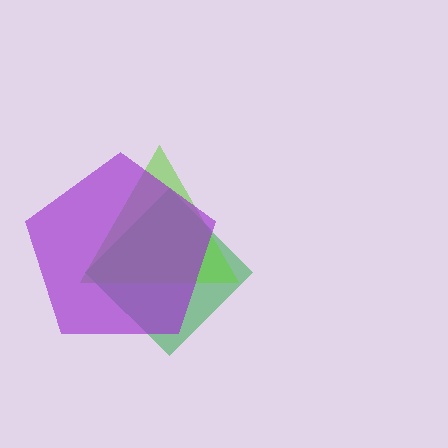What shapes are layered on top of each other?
The layered shapes are: a green diamond, a lime triangle, a purple pentagon.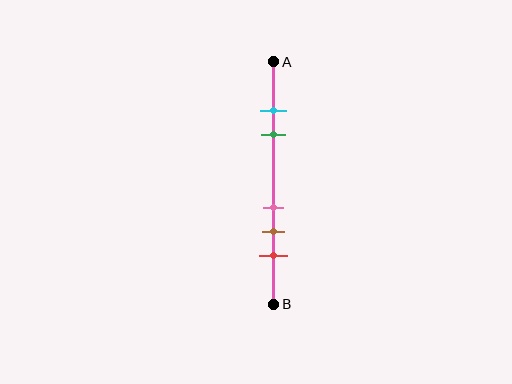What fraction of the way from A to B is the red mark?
The red mark is approximately 80% (0.8) of the way from A to B.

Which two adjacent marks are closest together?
The cyan and green marks are the closest adjacent pair.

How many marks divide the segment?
There are 5 marks dividing the segment.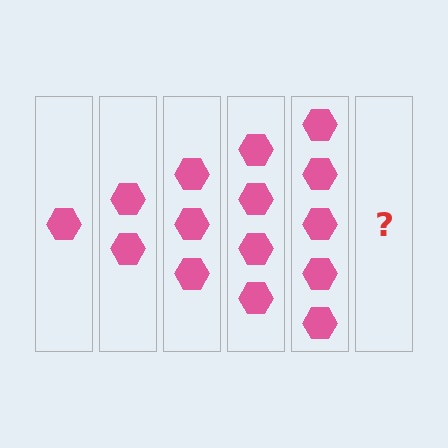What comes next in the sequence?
The next element should be 6 hexagons.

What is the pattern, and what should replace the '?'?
The pattern is that each step adds one more hexagon. The '?' should be 6 hexagons.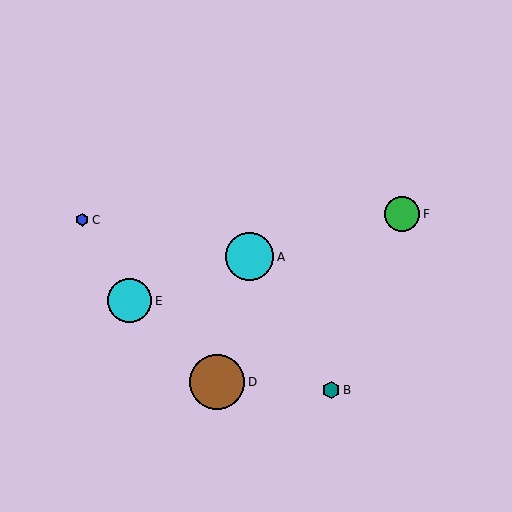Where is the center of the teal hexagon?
The center of the teal hexagon is at (331, 390).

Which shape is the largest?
The brown circle (labeled D) is the largest.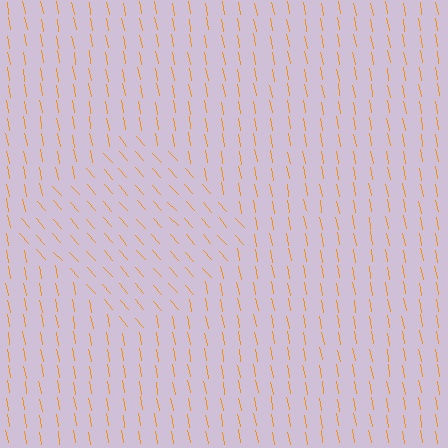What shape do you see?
I see a diamond.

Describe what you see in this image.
The image is filled with small orange line segments. A diamond region in the image has lines oriented differently from the surrounding lines, creating a visible texture boundary.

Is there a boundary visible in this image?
Yes, there is a texture boundary formed by a change in line orientation.